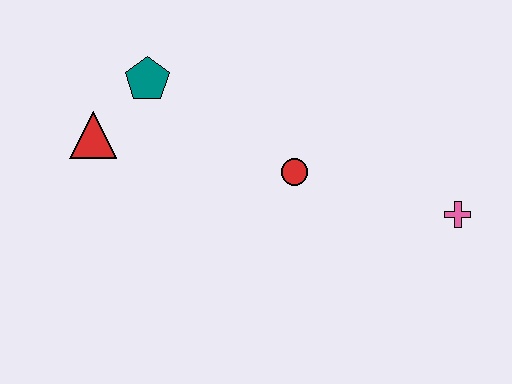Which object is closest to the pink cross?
The red circle is closest to the pink cross.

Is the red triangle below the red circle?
No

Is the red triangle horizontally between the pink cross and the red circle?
No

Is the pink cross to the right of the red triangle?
Yes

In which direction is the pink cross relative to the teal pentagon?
The pink cross is to the right of the teal pentagon.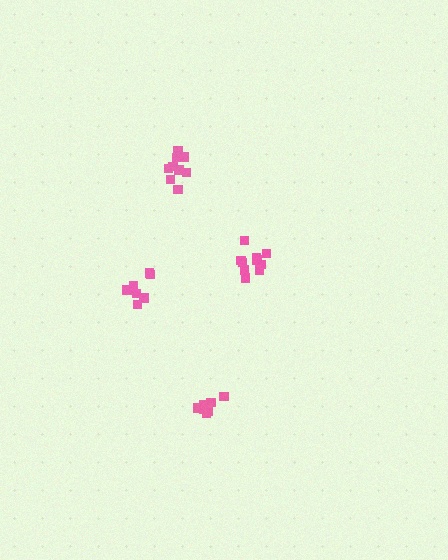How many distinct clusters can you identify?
There are 4 distinct clusters.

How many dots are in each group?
Group 1: 8 dots, Group 2: 10 dots, Group 3: 10 dots, Group 4: 11 dots (39 total).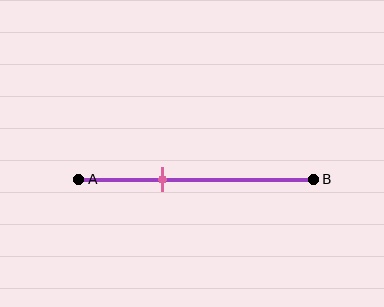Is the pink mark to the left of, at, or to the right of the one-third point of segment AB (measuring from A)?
The pink mark is approximately at the one-third point of segment AB.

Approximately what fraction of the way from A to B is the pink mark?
The pink mark is approximately 35% of the way from A to B.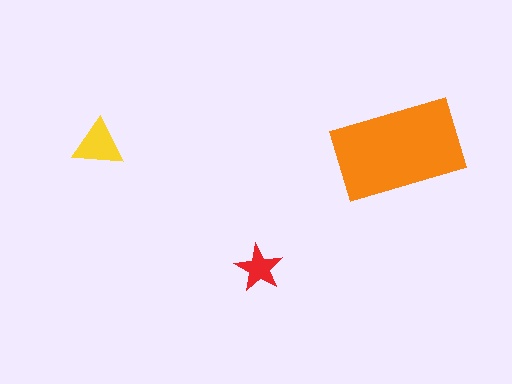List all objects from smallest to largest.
The red star, the yellow triangle, the orange rectangle.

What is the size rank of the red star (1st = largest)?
3rd.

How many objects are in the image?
There are 3 objects in the image.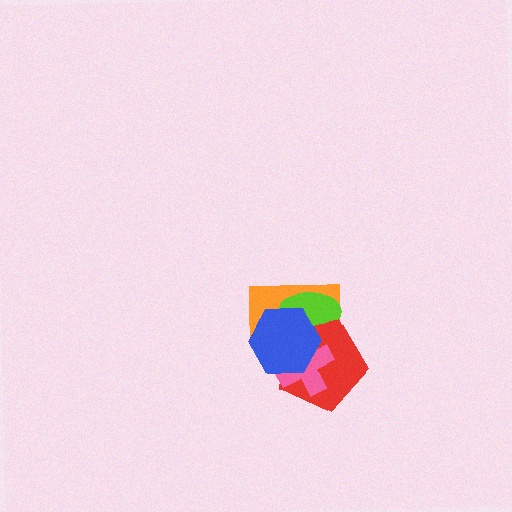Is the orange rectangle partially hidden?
Yes, it is partially covered by another shape.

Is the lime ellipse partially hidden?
Yes, it is partially covered by another shape.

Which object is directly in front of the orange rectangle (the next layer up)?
The lime ellipse is directly in front of the orange rectangle.